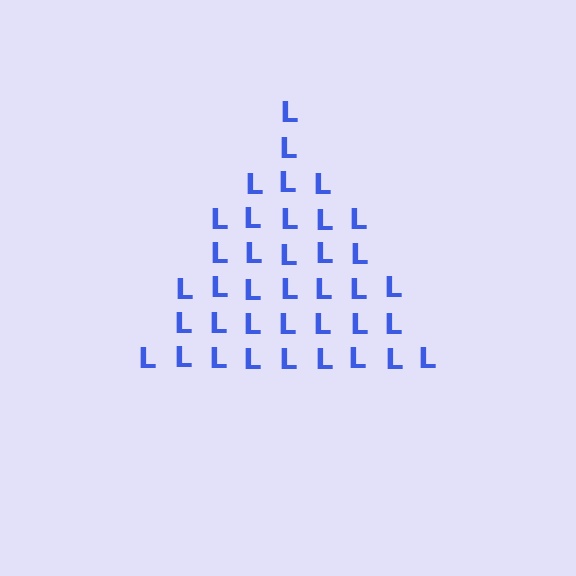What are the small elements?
The small elements are letter L's.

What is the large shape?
The large shape is a triangle.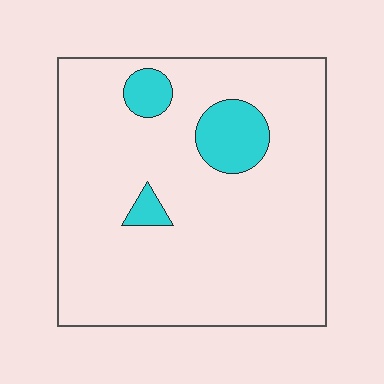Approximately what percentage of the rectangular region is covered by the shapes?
Approximately 10%.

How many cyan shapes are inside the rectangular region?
3.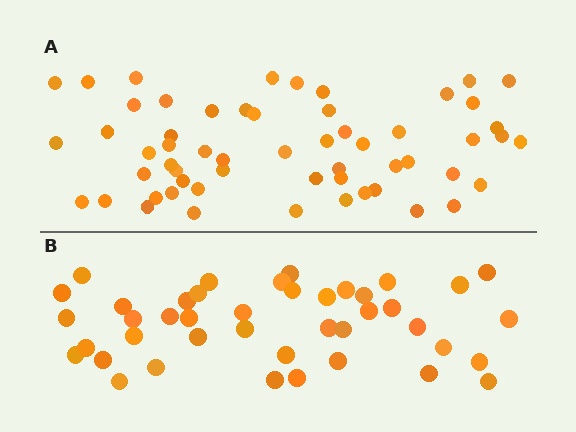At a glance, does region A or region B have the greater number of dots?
Region A (the top region) has more dots.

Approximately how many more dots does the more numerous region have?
Region A has approximately 15 more dots than region B.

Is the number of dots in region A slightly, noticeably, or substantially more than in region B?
Region A has noticeably more, but not dramatically so. The ratio is roughly 1.4 to 1.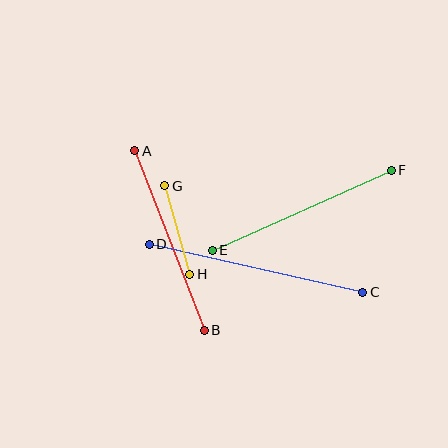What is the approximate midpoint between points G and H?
The midpoint is at approximately (177, 230) pixels.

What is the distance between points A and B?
The distance is approximately 193 pixels.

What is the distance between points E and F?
The distance is approximately 196 pixels.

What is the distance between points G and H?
The distance is approximately 92 pixels.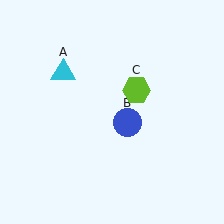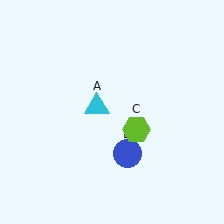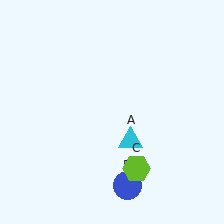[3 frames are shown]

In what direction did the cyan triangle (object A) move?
The cyan triangle (object A) moved down and to the right.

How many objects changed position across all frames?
3 objects changed position: cyan triangle (object A), blue circle (object B), lime hexagon (object C).